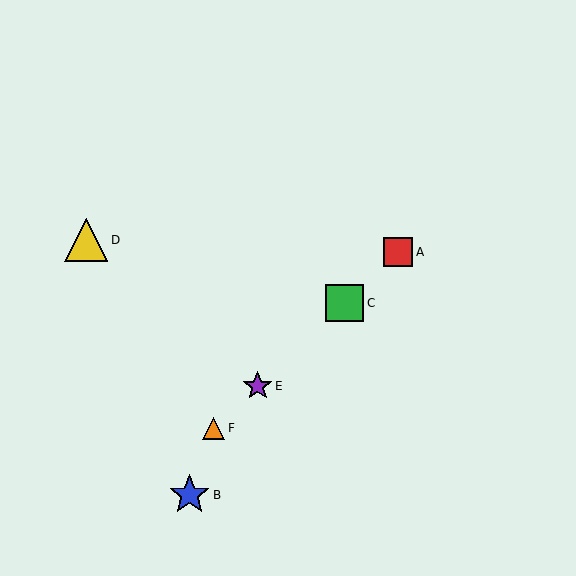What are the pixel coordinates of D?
Object D is at (86, 240).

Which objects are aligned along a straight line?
Objects A, C, E, F are aligned along a straight line.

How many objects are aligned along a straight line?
4 objects (A, C, E, F) are aligned along a straight line.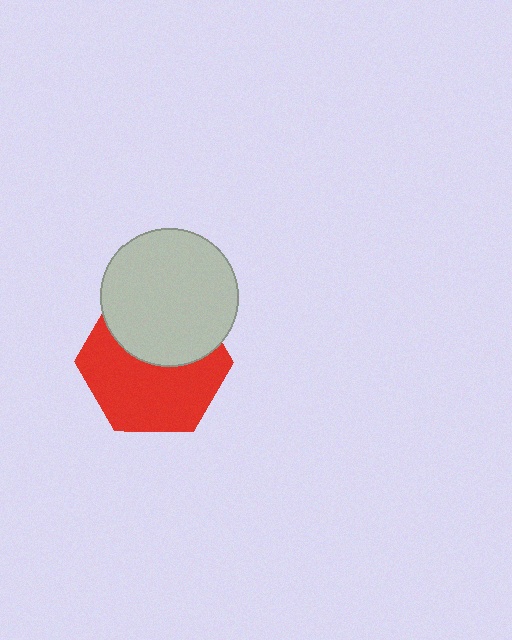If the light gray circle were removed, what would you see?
You would see the complete red hexagon.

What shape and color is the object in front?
The object in front is a light gray circle.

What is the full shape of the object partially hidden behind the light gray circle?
The partially hidden object is a red hexagon.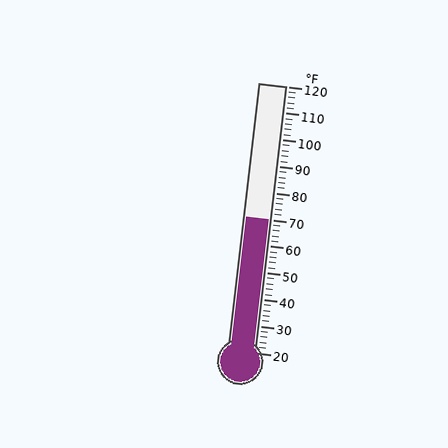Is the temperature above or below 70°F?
The temperature is at 70°F.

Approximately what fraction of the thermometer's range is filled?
The thermometer is filled to approximately 50% of its range.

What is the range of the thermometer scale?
The thermometer scale ranges from 20°F to 120°F.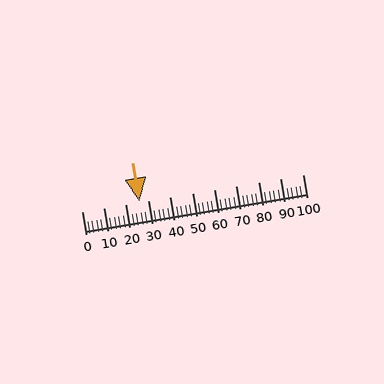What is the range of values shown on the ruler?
The ruler shows values from 0 to 100.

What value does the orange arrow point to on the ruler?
The orange arrow points to approximately 26.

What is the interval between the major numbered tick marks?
The major tick marks are spaced 10 units apart.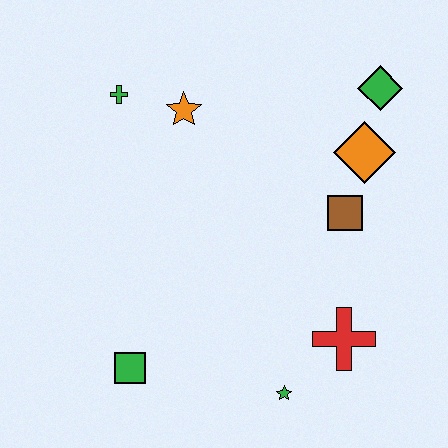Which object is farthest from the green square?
The green diamond is farthest from the green square.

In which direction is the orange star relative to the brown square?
The orange star is to the left of the brown square.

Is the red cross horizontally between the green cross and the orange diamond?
Yes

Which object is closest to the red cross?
The green star is closest to the red cross.